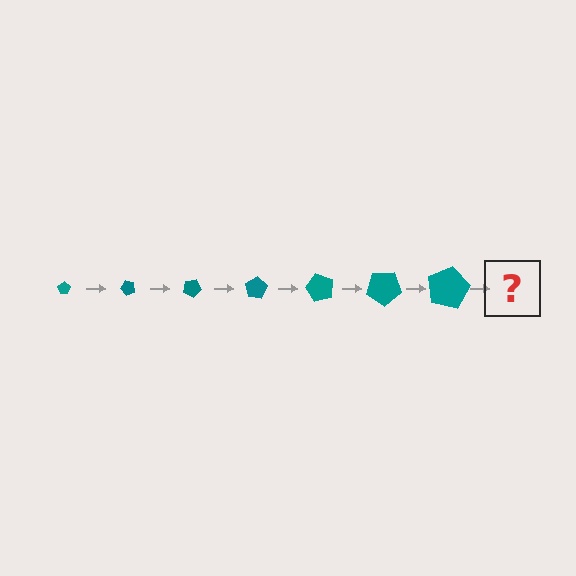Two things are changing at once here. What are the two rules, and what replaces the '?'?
The two rules are that the pentagon grows larger each step and it rotates 50 degrees each step. The '?' should be a pentagon, larger than the previous one and rotated 350 degrees from the start.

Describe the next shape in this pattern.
It should be a pentagon, larger than the previous one and rotated 350 degrees from the start.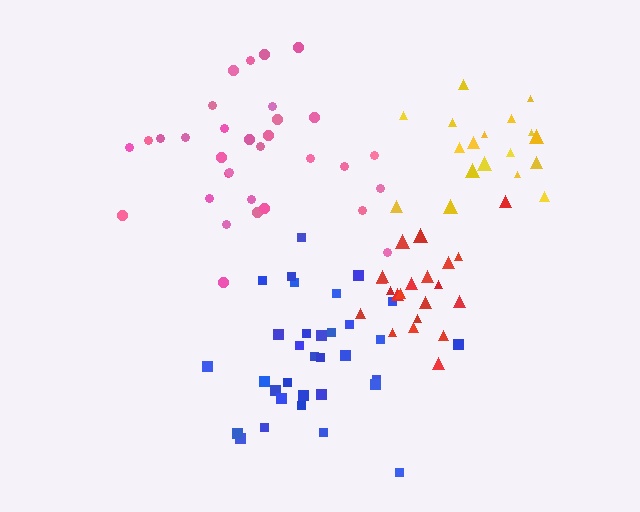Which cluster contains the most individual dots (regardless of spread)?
Blue (33).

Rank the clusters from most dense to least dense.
red, yellow, blue, pink.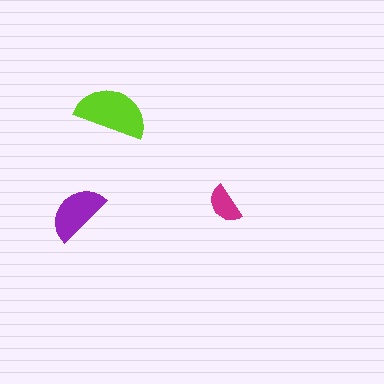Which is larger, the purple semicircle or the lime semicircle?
The lime one.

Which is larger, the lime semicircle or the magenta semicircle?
The lime one.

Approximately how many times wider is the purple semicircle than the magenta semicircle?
About 1.5 times wider.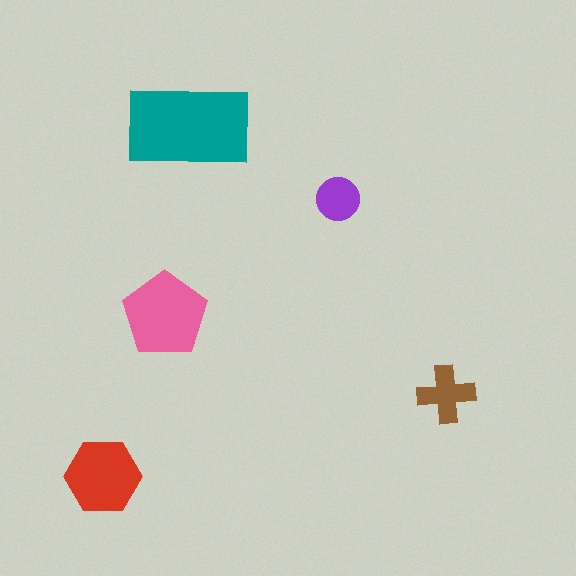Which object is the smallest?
The purple circle.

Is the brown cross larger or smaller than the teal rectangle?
Smaller.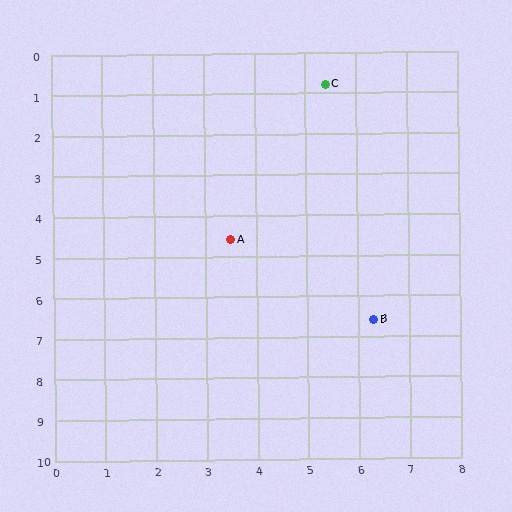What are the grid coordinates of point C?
Point C is at approximately (5.4, 0.8).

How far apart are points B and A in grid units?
Points B and A are about 3.4 grid units apart.